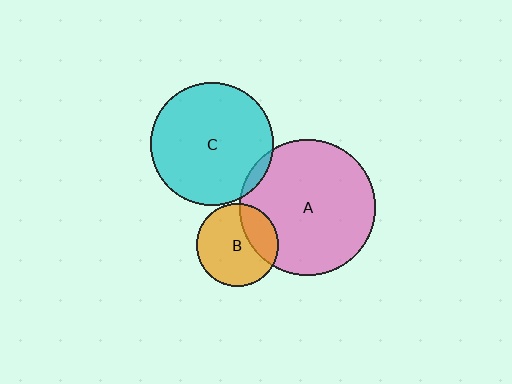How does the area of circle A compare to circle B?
Approximately 2.7 times.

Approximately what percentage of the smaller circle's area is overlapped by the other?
Approximately 5%.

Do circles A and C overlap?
Yes.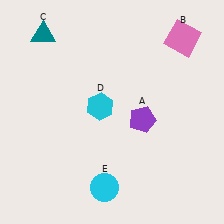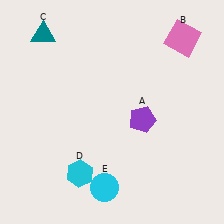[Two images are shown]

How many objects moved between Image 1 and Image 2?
1 object moved between the two images.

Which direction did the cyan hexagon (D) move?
The cyan hexagon (D) moved down.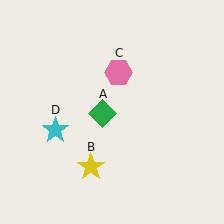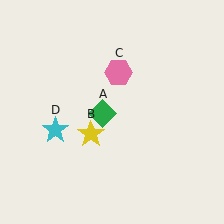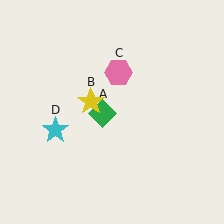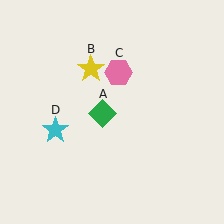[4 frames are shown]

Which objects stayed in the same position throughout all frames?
Green diamond (object A) and pink hexagon (object C) and cyan star (object D) remained stationary.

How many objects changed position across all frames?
1 object changed position: yellow star (object B).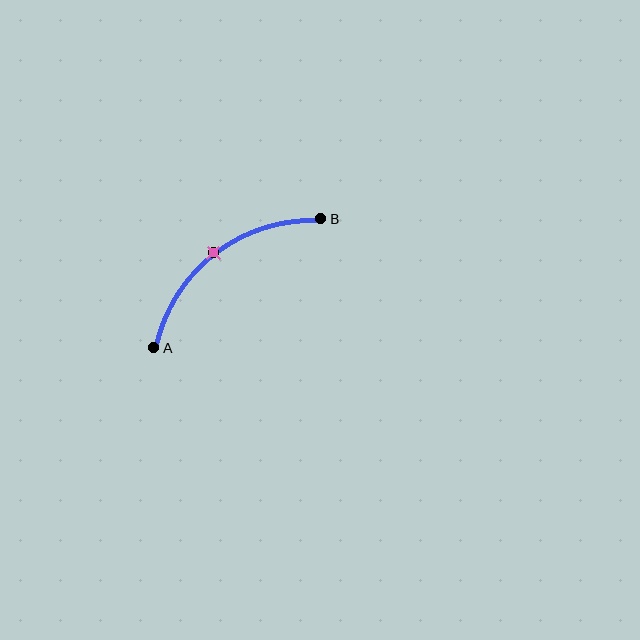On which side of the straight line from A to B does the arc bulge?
The arc bulges above and to the left of the straight line connecting A and B.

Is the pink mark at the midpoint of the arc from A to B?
Yes. The pink mark lies on the arc at equal arc-length from both A and B — it is the arc midpoint.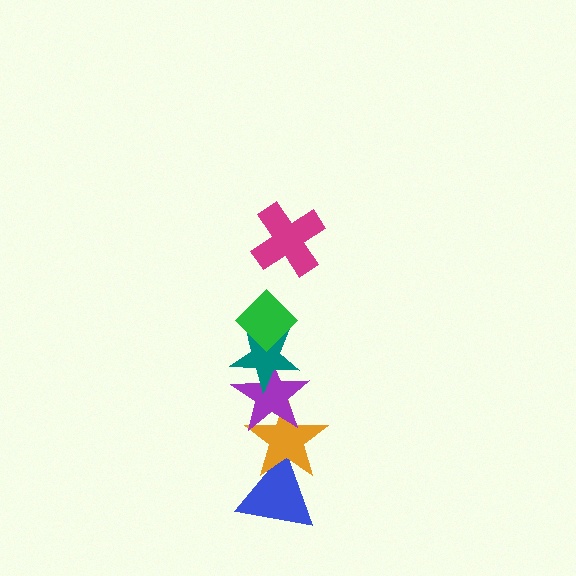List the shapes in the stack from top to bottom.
From top to bottom: the magenta cross, the green diamond, the teal star, the purple star, the orange star, the blue triangle.